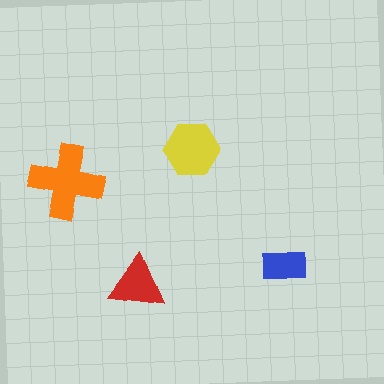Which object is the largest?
The orange cross.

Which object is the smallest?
The blue rectangle.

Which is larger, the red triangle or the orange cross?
The orange cross.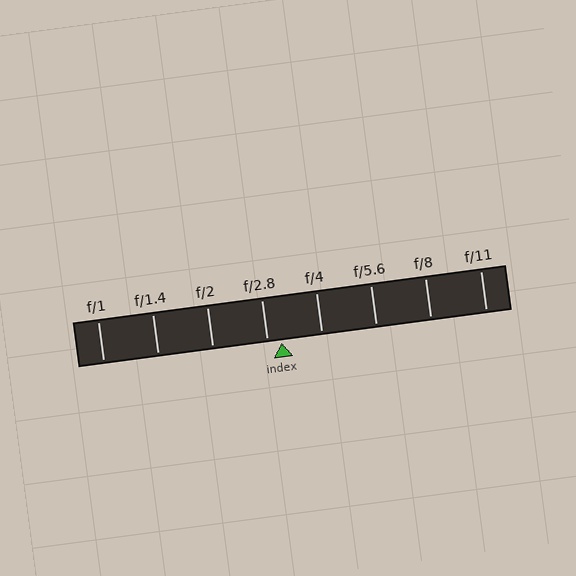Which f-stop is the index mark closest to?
The index mark is closest to f/2.8.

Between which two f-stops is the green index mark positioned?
The index mark is between f/2.8 and f/4.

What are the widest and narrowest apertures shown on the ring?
The widest aperture shown is f/1 and the narrowest is f/11.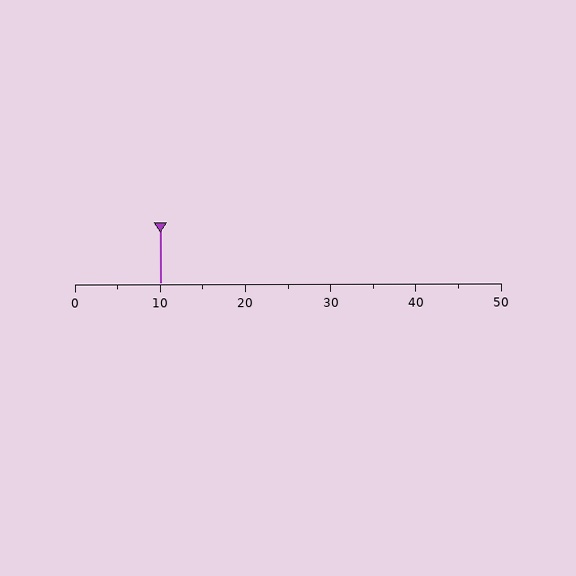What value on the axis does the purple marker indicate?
The marker indicates approximately 10.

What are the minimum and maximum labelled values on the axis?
The axis runs from 0 to 50.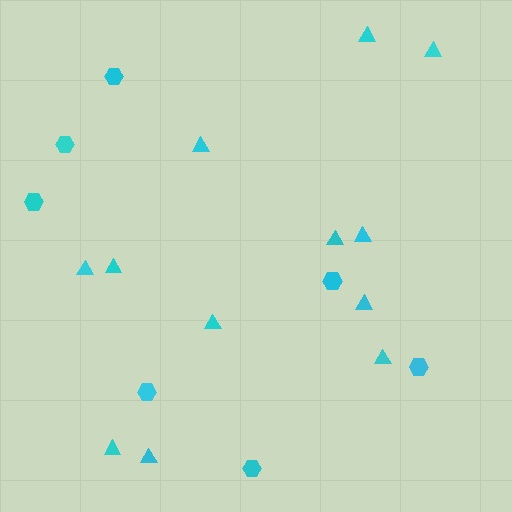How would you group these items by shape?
There are 2 groups: one group of triangles (12) and one group of hexagons (7).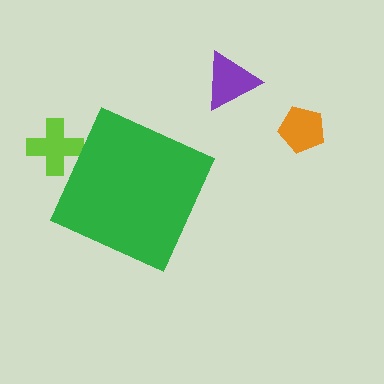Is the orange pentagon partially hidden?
No, the orange pentagon is fully visible.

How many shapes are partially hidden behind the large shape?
1 shape is partially hidden.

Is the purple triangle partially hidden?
No, the purple triangle is fully visible.